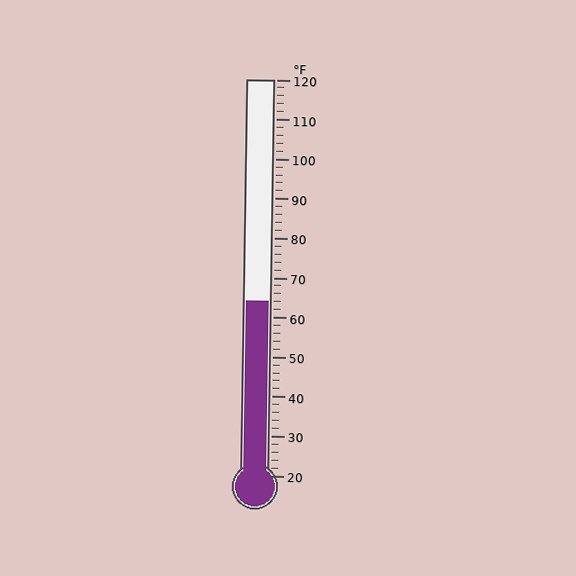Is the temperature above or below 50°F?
The temperature is above 50°F.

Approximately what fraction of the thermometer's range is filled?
The thermometer is filled to approximately 45% of its range.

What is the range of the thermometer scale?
The thermometer scale ranges from 20°F to 120°F.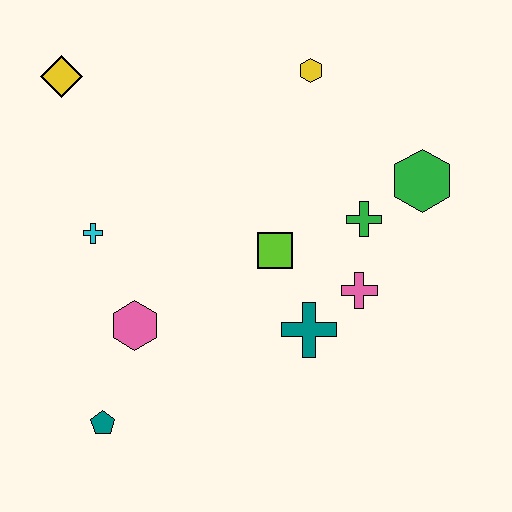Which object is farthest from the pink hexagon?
The green hexagon is farthest from the pink hexagon.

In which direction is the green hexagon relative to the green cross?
The green hexagon is to the right of the green cross.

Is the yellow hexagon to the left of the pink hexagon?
No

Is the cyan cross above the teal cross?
Yes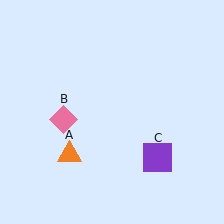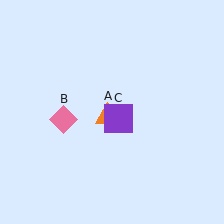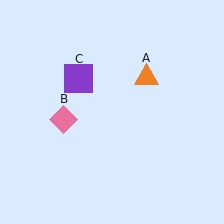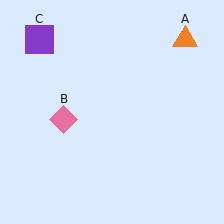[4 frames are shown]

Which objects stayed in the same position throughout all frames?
Pink diamond (object B) remained stationary.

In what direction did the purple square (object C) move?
The purple square (object C) moved up and to the left.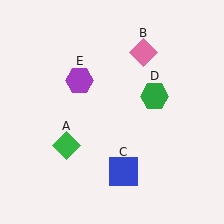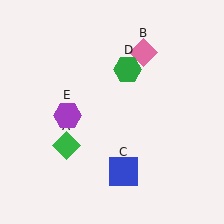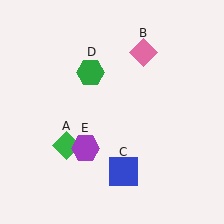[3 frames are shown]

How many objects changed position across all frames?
2 objects changed position: green hexagon (object D), purple hexagon (object E).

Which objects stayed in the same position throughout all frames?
Green diamond (object A) and pink diamond (object B) and blue square (object C) remained stationary.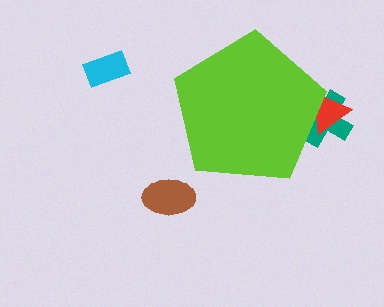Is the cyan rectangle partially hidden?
No, the cyan rectangle is fully visible.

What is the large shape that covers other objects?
A lime pentagon.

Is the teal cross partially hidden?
Yes, the teal cross is partially hidden behind the lime pentagon.